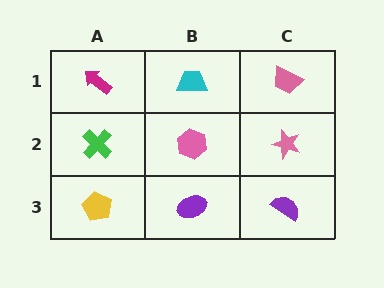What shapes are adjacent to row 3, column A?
A green cross (row 2, column A), a purple ellipse (row 3, column B).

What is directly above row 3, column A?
A green cross.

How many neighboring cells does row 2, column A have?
3.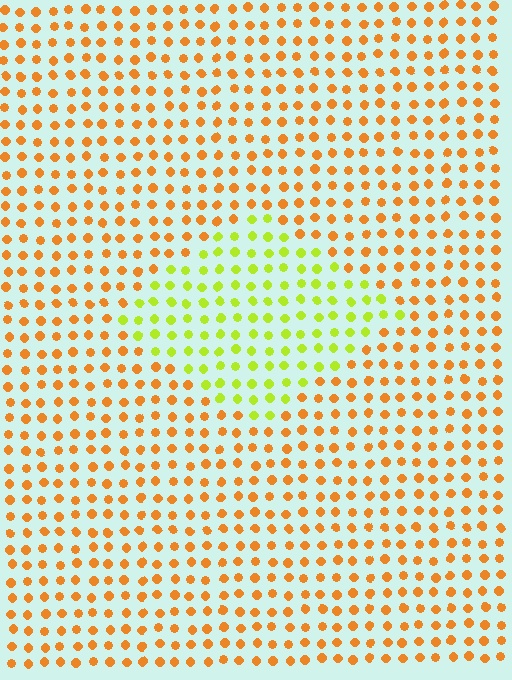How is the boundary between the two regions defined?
The boundary is defined purely by a slight shift in hue (about 50 degrees). Spacing, size, and orientation are identical on both sides.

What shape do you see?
I see a diamond.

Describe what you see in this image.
The image is filled with small orange elements in a uniform arrangement. A diamond-shaped region is visible where the elements are tinted to a slightly different hue, forming a subtle color boundary.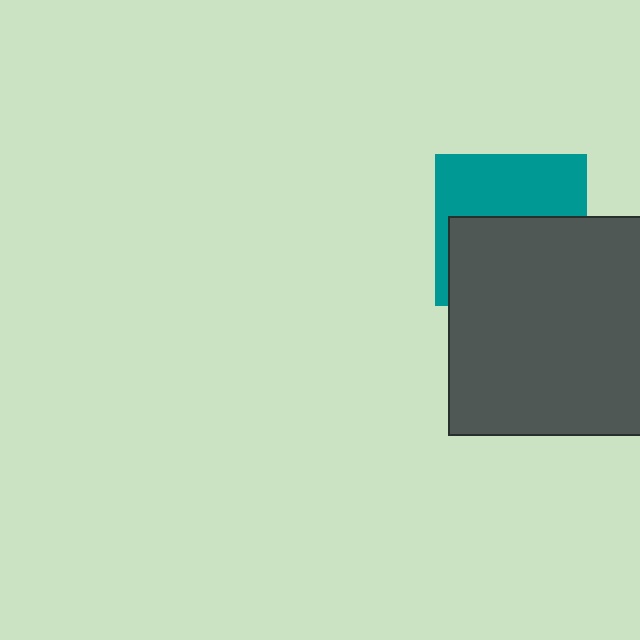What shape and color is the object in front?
The object in front is a dark gray square.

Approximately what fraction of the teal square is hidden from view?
Roughly 55% of the teal square is hidden behind the dark gray square.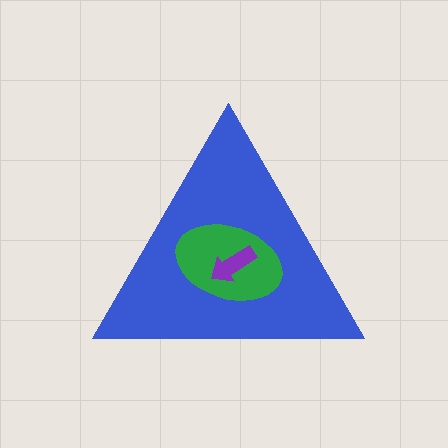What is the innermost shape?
The purple arrow.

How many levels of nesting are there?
3.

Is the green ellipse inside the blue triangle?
Yes.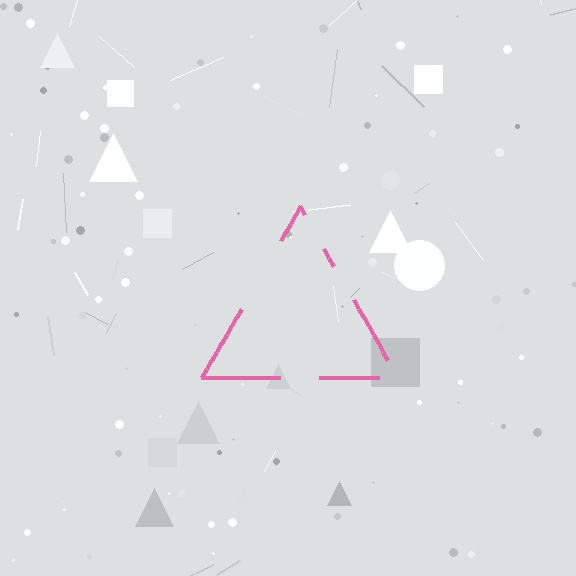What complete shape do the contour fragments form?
The contour fragments form a triangle.